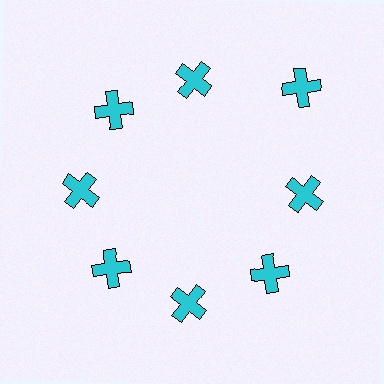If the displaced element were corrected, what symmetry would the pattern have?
It would have 8-fold rotational symmetry — the pattern would map onto itself every 45 degrees.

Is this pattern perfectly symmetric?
No. The 8 cyan crosses are arranged in a ring, but one element near the 2 o'clock position is pushed outward from the center, breaking the 8-fold rotational symmetry.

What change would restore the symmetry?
The symmetry would be restored by moving it inward, back onto the ring so that all 8 crosses sit at equal angles and equal distance from the center.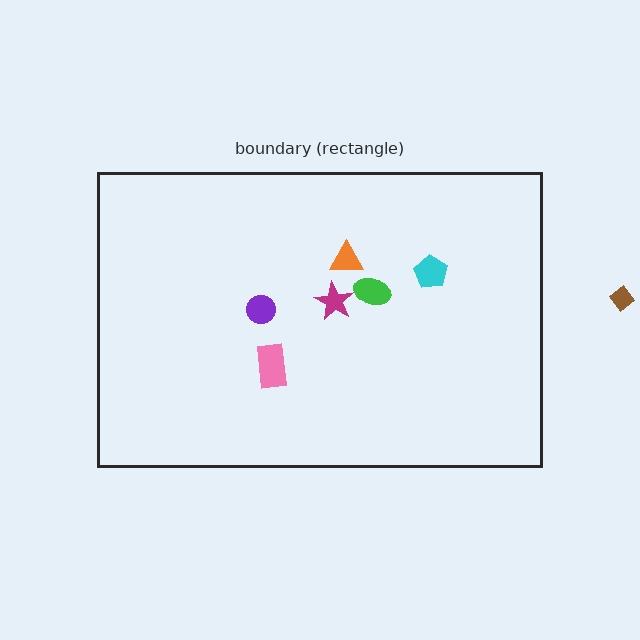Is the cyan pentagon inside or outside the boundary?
Inside.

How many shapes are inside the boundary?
6 inside, 1 outside.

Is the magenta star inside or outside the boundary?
Inside.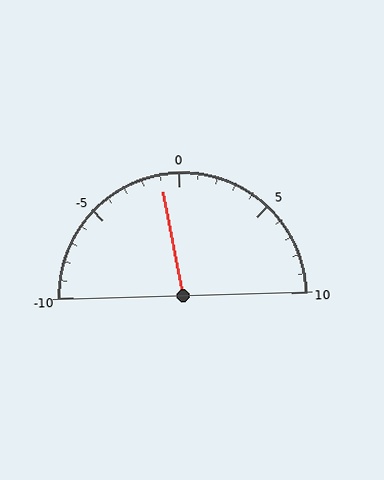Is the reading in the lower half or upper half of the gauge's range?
The reading is in the lower half of the range (-10 to 10).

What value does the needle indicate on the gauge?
The needle indicates approximately -1.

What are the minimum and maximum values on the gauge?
The gauge ranges from -10 to 10.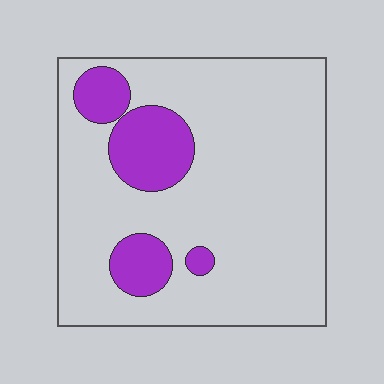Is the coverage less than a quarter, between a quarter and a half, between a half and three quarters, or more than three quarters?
Less than a quarter.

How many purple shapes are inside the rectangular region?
4.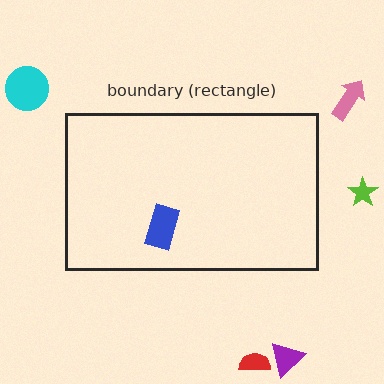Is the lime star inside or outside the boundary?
Outside.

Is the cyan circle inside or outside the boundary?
Outside.